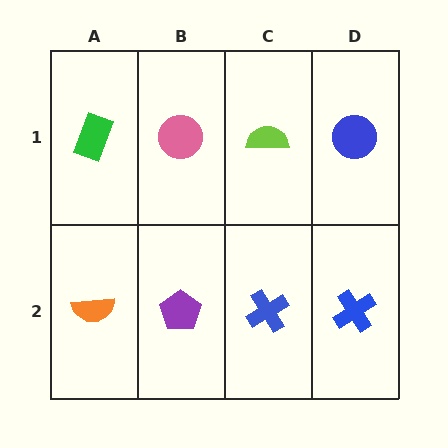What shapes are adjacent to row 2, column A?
A green rectangle (row 1, column A), a purple pentagon (row 2, column B).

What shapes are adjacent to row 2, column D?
A blue circle (row 1, column D), a blue cross (row 2, column C).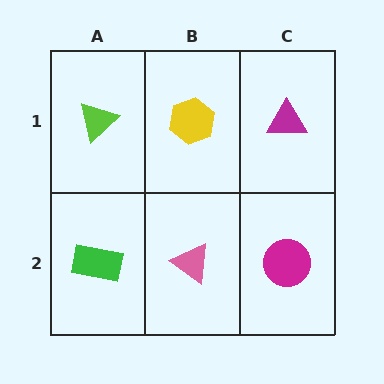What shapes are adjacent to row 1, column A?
A green rectangle (row 2, column A), a yellow hexagon (row 1, column B).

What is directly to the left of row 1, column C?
A yellow hexagon.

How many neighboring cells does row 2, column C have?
2.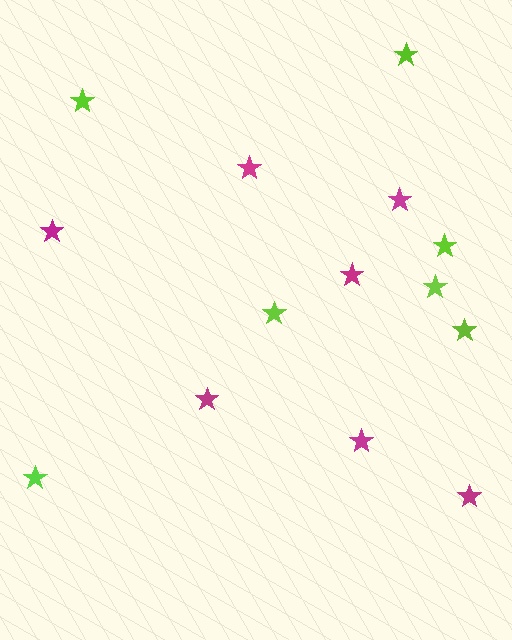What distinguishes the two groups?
There are 2 groups: one group of lime stars (7) and one group of magenta stars (7).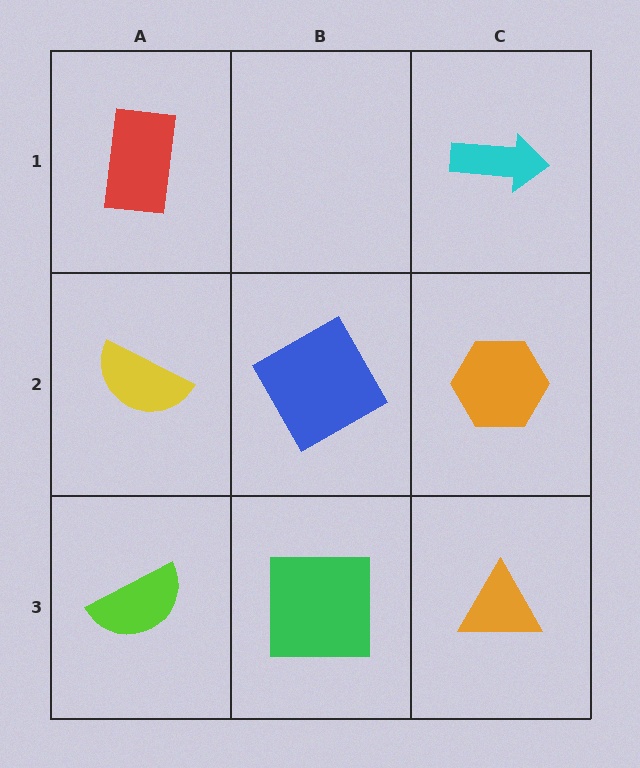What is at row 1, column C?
A cyan arrow.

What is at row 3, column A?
A lime semicircle.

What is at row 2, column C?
An orange hexagon.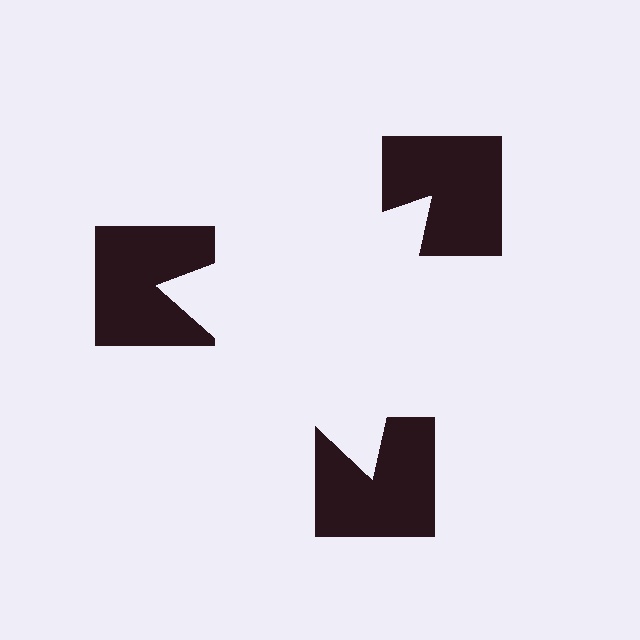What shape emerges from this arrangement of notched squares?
An illusory triangle — its edges are inferred from the aligned wedge cuts in the notched squares, not physically drawn.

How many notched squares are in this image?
There are 3 — one at each vertex of the illusory triangle.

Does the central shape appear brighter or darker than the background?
It typically appears slightly brighter than the background, even though no actual brightness change is drawn.